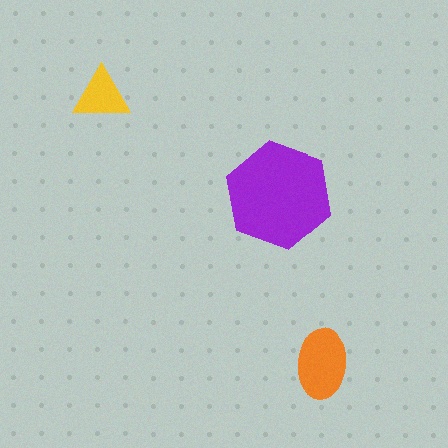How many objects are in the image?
There are 3 objects in the image.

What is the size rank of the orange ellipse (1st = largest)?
2nd.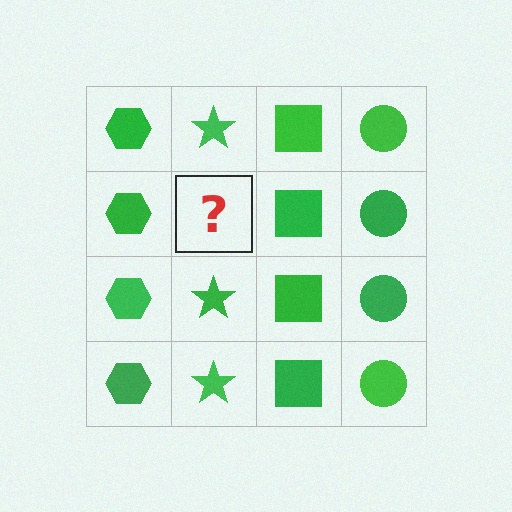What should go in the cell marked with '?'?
The missing cell should contain a green star.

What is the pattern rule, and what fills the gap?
The rule is that each column has a consistent shape. The gap should be filled with a green star.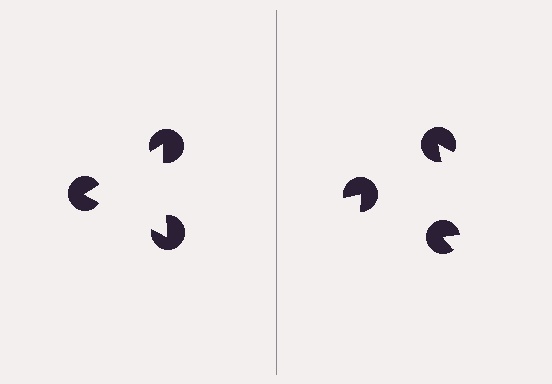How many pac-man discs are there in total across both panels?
6 — 3 on each side.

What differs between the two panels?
The pac-man discs are positioned identically on both sides; only the wedge orientations differ. On the left they align to a triangle; on the right they are misaligned.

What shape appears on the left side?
An illusory triangle.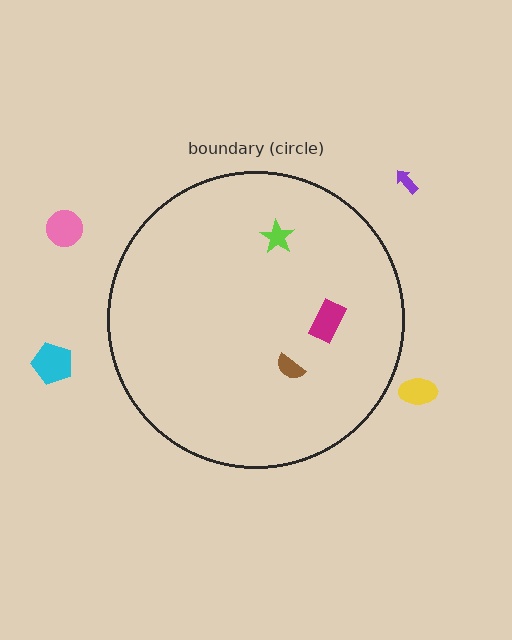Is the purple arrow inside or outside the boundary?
Outside.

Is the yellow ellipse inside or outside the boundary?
Outside.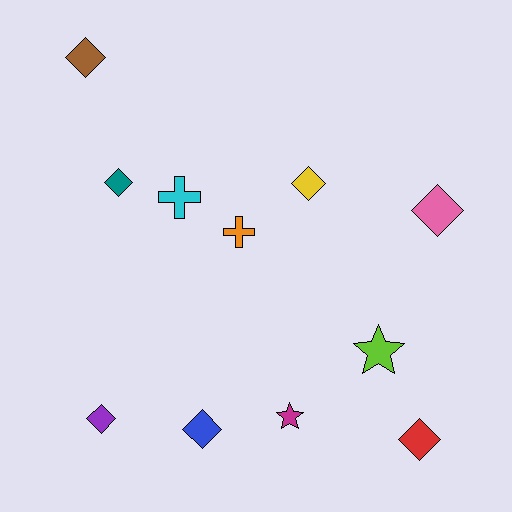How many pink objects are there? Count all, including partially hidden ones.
There is 1 pink object.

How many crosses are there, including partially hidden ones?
There are 2 crosses.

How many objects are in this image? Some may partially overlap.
There are 11 objects.